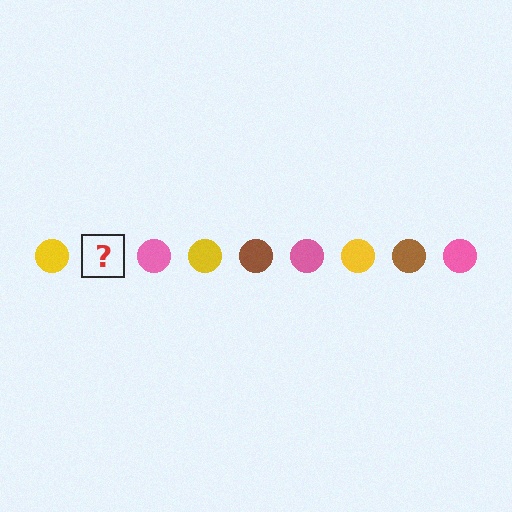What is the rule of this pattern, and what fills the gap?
The rule is that the pattern cycles through yellow, brown, pink circles. The gap should be filled with a brown circle.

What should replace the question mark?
The question mark should be replaced with a brown circle.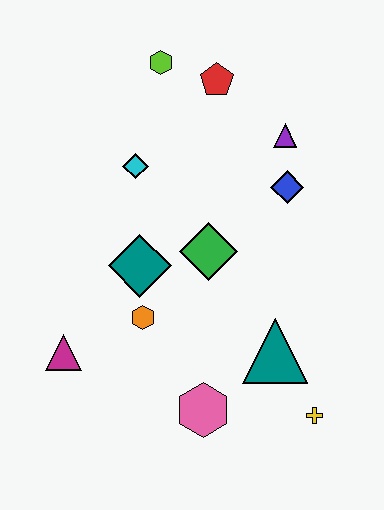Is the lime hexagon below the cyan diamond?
No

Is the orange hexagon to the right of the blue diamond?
No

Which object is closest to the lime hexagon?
The red pentagon is closest to the lime hexagon.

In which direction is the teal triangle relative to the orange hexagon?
The teal triangle is to the right of the orange hexagon.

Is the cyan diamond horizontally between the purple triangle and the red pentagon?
No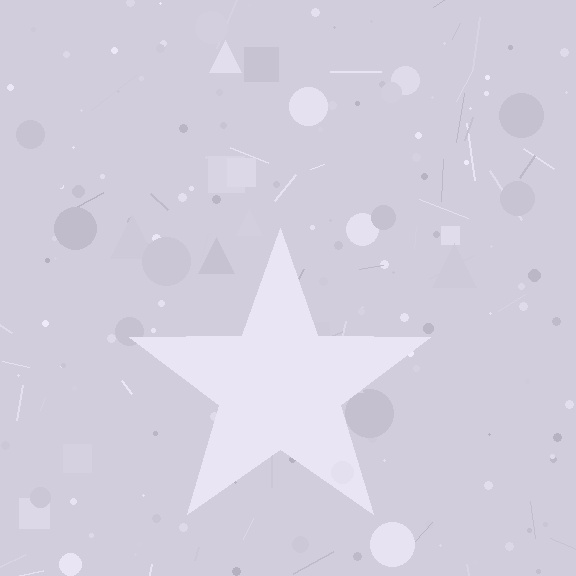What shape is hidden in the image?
A star is hidden in the image.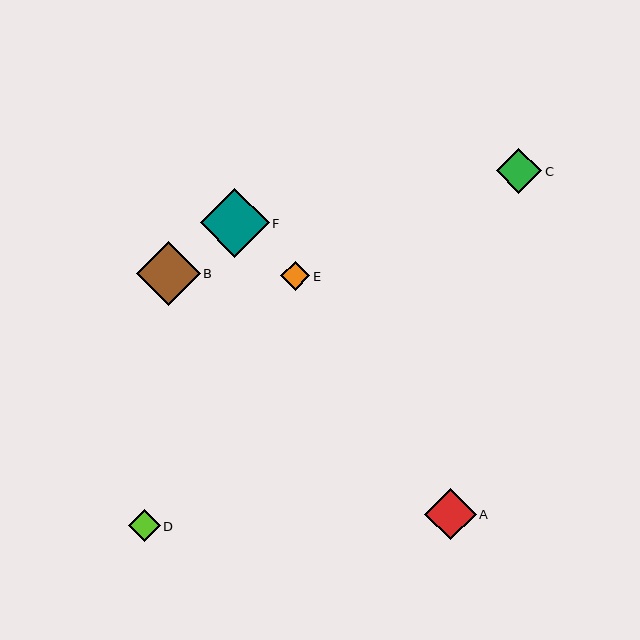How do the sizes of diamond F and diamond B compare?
Diamond F and diamond B are approximately the same size.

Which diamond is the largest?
Diamond F is the largest with a size of approximately 69 pixels.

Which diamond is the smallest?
Diamond E is the smallest with a size of approximately 29 pixels.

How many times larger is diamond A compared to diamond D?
Diamond A is approximately 1.6 times the size of diamond D.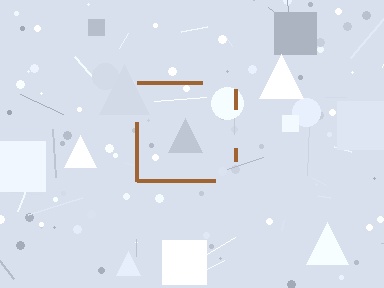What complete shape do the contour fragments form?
The contour fragments form a square.